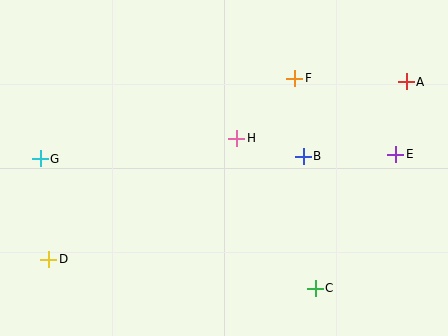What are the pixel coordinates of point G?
Point G is at (40, 159).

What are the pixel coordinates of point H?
Point H is at (237, 138).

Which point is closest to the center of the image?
Point H at (237, 138) is closest to the center.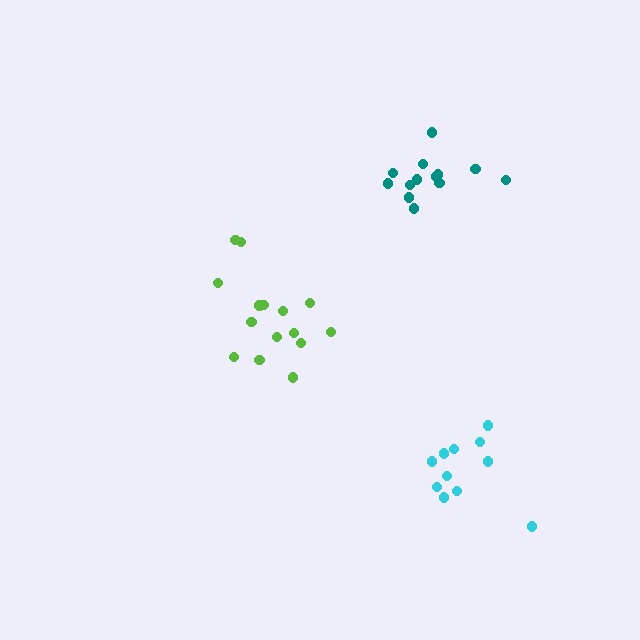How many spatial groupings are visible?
There are 3 spatial groupings.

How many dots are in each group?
Group 1: 13 dots, Group 2: 15 dots, Group 3: 11 dots (39 total).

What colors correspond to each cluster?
The clusters are colored: teal, lime, cyan.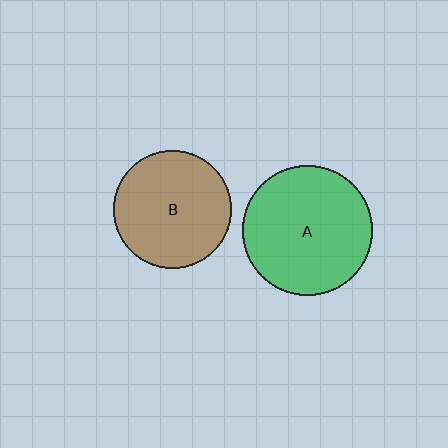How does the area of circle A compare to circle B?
Approximately 1.2 times.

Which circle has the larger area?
Circle A (green).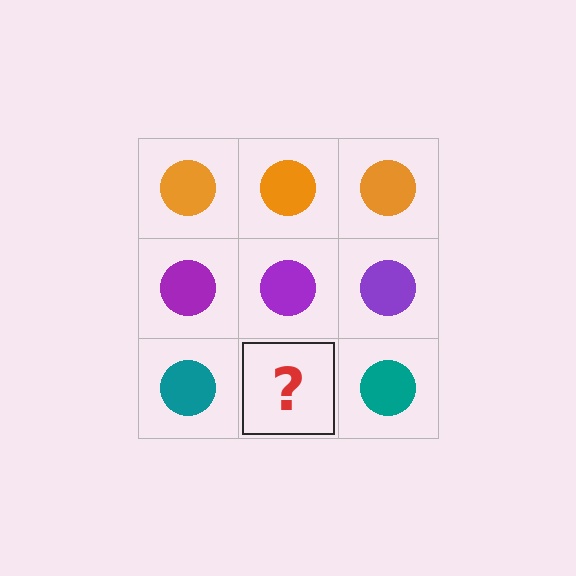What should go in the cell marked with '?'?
The missing cell should contain a teal circle.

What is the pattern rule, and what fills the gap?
The rule is that each row has a consistent color. The gap should be filled with a teal circle.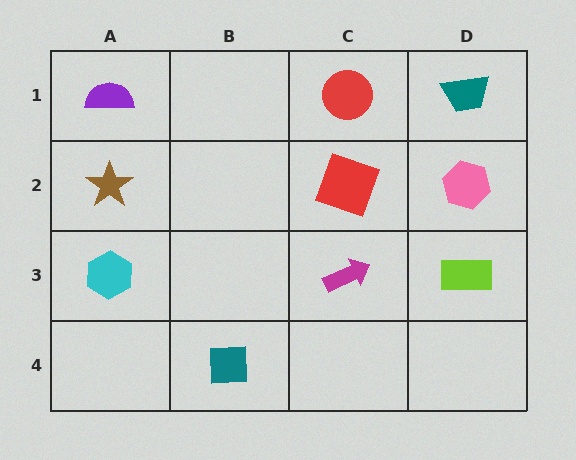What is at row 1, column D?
A teal trapezoid.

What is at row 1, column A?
A purple semicircle.